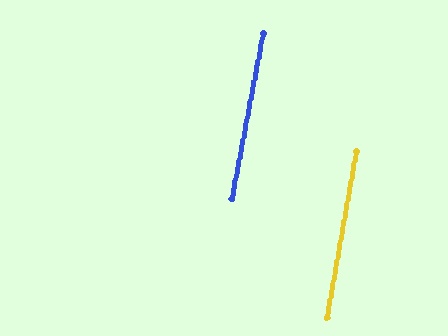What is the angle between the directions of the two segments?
Approximately 0 degrees.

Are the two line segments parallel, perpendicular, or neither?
Parallel — their directions differ by only 0.5°.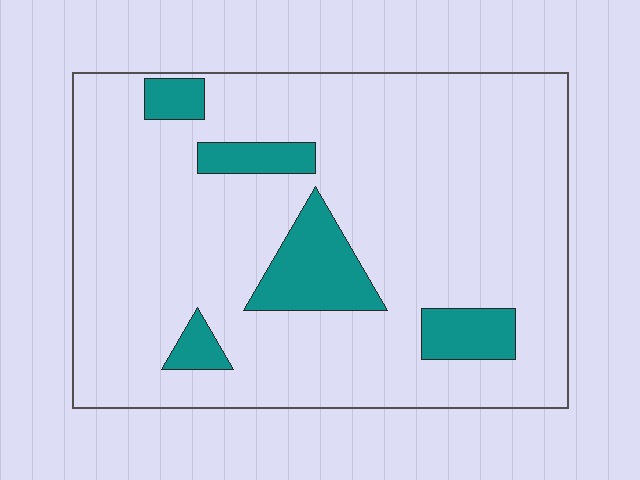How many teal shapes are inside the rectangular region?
5.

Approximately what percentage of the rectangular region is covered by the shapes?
Approximately 15%.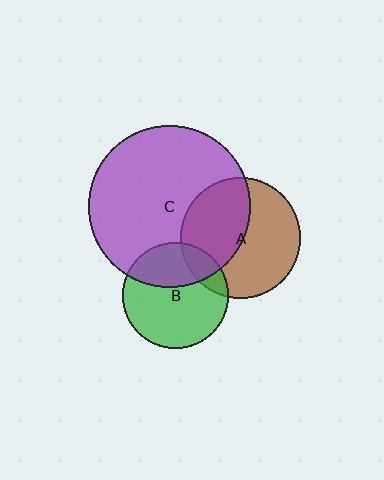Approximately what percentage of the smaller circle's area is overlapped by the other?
Approximately 35%.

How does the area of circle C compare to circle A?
Approximately 1.8 times.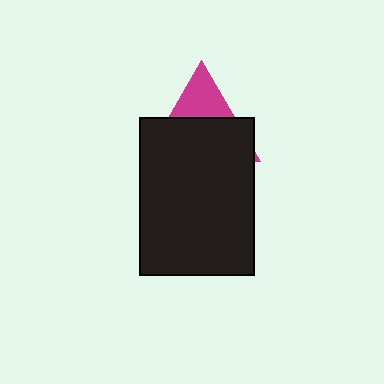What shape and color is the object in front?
The object in front is a black rectangle.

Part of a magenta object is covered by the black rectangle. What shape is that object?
It is a triangle.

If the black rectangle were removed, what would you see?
You would see the complete magenta triangle.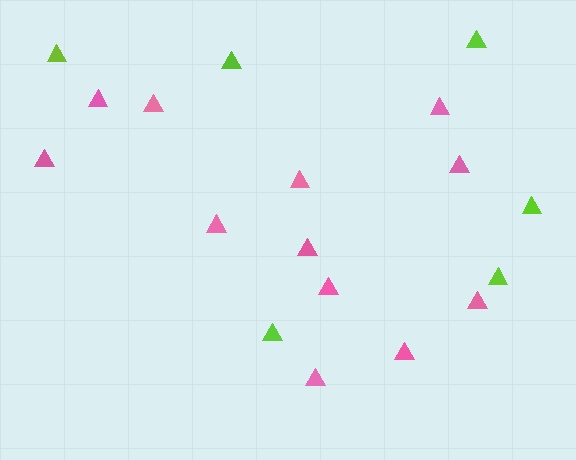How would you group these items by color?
There are 2 groups: one group of pink triangles (12) and one group of lime triangles (6).